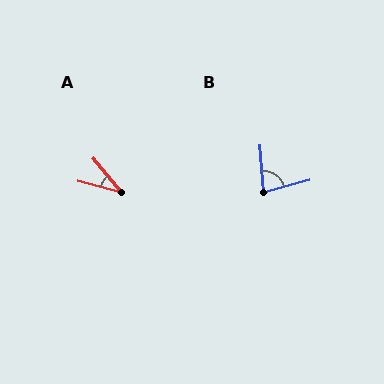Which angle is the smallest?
A, at approximately 36 degrees.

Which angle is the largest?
B, at approximately 79 degrees.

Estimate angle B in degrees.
Approximately 79 degrees.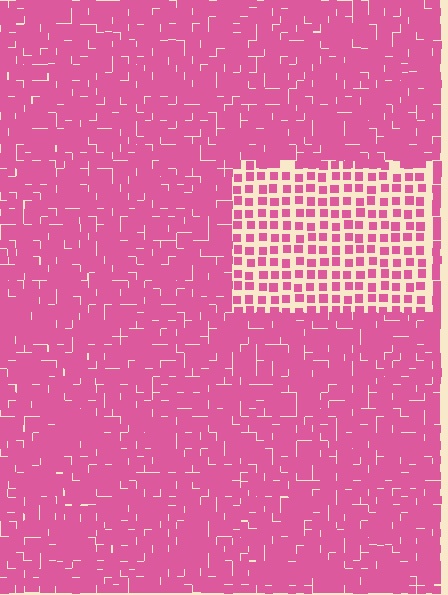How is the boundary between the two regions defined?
The boundary is defined by a change in element density (approximately 2.3x ratio). All elements are the same color, size, and shape.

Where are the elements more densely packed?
The elements are more densely packed outside the rectangle boundary.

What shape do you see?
I see a rectangle.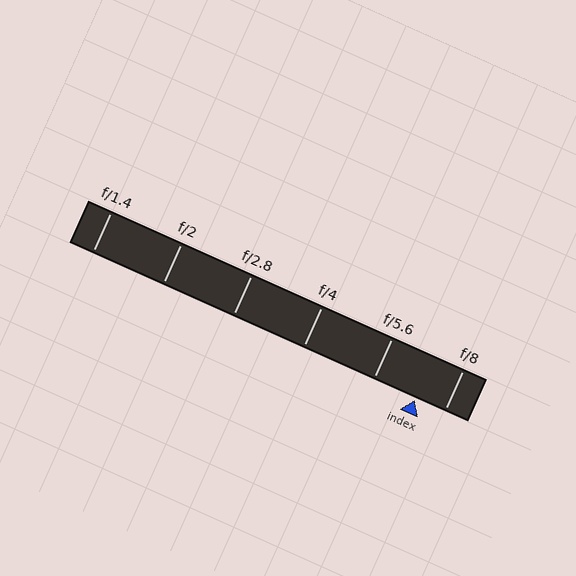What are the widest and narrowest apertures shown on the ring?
The widest aperture shown is f/1.4 and the narrowest is f/8.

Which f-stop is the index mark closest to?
The index mark is closest to f/8.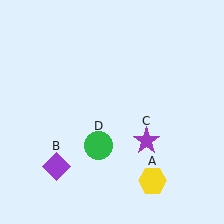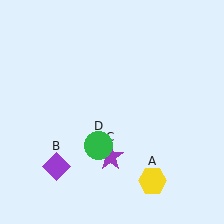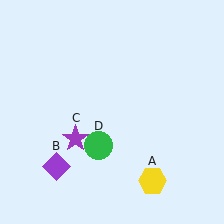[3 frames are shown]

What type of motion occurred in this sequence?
The purple star (object C) rotated clockwise around the center of the scene.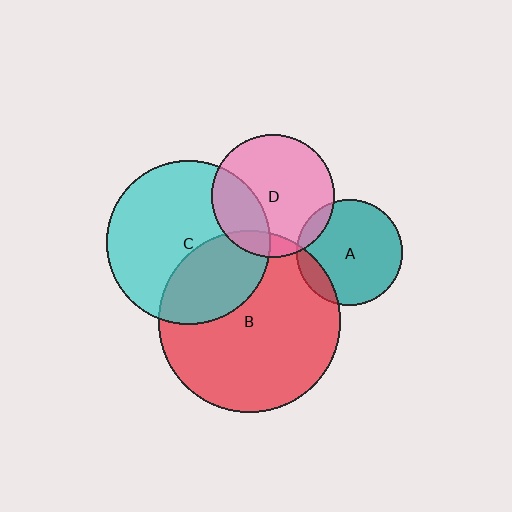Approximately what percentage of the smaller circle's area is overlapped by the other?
Approximately 10%.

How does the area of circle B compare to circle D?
Approximately 2.2 times.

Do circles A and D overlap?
Yes.